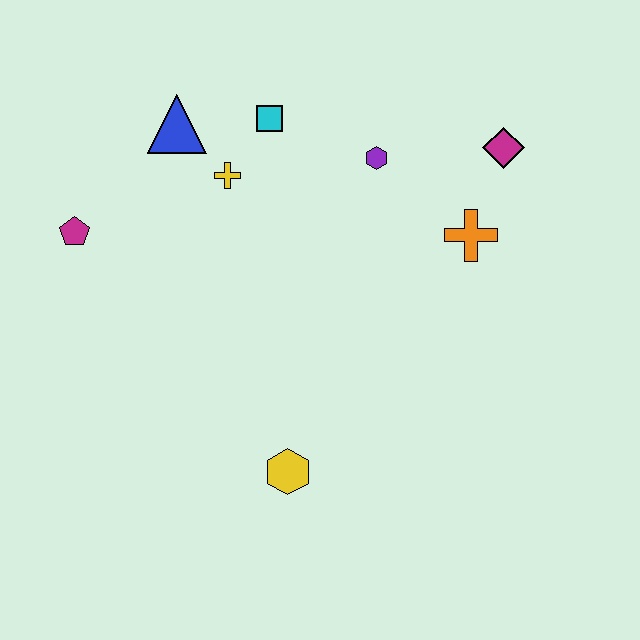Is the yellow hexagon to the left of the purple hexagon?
Yes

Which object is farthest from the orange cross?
The magenta pentagon is farthest from the orange cross.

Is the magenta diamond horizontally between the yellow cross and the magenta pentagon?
No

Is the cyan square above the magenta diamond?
Yes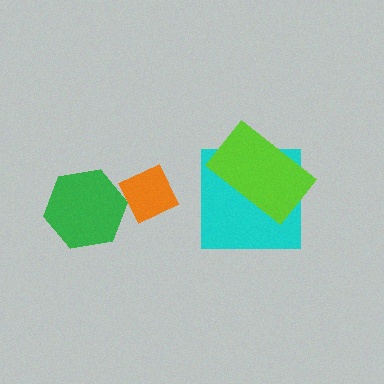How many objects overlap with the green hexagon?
1 object overlaps with the green hexagon.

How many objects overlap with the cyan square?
1 object overlaps with the cyan square.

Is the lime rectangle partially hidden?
No, no other shape covers it.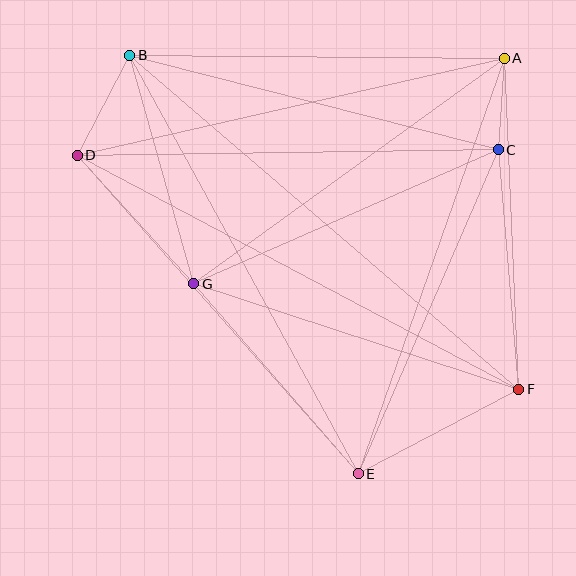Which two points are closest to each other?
Points A and C are closest to each other.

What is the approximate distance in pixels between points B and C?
The distance between B and C is approximately 380 pixels.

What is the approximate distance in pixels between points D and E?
The distance between D and E is approximately 424 pixels.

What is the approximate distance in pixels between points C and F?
The distance between C and F is approximately 240 pixels.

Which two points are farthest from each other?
Points B and F are farthest from each other.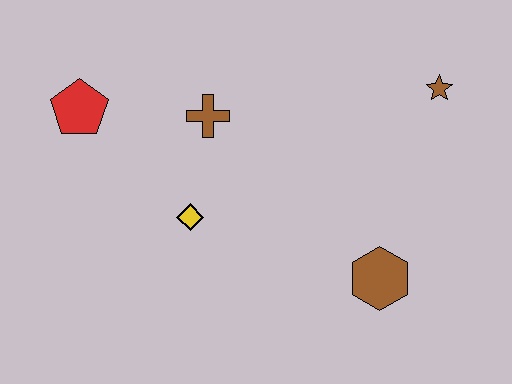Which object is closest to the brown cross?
The yellow diamond is closest to the brown cross.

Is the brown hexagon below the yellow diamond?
Yes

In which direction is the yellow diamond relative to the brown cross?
The yellow diamond is below the brown cross.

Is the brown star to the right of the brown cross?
Yes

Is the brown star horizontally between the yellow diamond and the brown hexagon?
No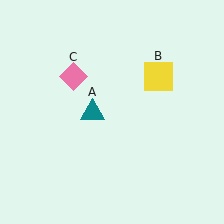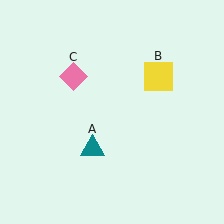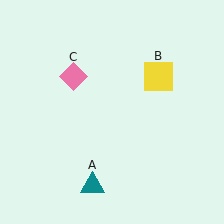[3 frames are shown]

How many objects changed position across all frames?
1 object changed position: teal triangle (object A).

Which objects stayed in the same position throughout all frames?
Yellow square (object B) and pink diamond (object C) remained stationary.